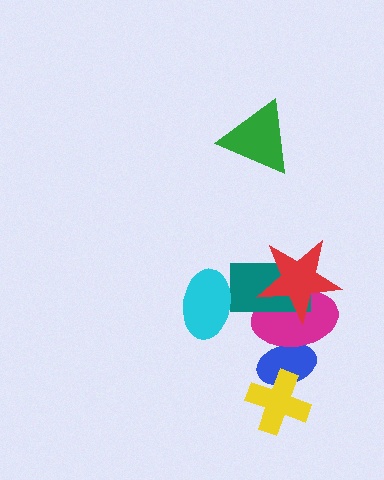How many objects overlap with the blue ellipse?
2 objects overlap with the blue ellipse.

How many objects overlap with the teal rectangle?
3 objects overlap with the teal rectangle.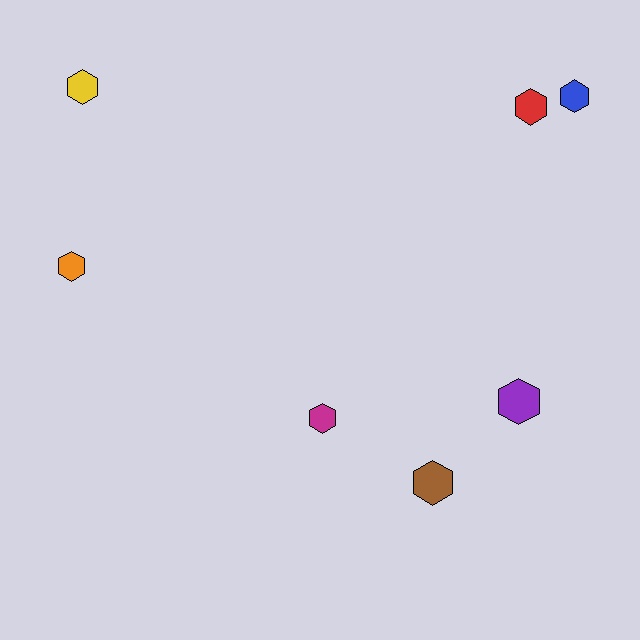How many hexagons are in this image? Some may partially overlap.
There are 7 hexagons.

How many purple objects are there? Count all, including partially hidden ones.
There is 1 purple object.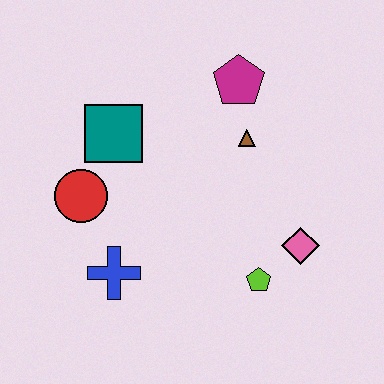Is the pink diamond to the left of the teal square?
No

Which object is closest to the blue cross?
The red circle is closest to the blue cross.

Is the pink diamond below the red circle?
Yes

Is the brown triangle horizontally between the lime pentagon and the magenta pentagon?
Yes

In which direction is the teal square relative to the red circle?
The teal square is above the red circle.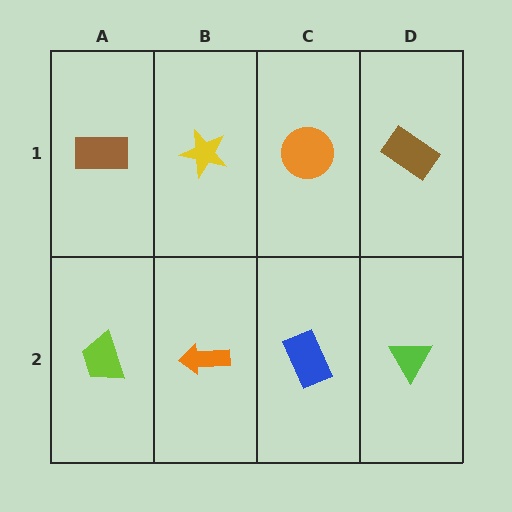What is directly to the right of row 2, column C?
A lime triangle.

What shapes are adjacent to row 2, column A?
A brown rectangle (row 1, column A), an orange arrow (row 2, column B).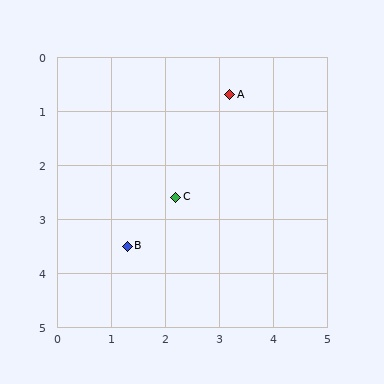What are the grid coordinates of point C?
Point C is at approximately (2.2, 2.6).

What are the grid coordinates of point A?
Point A is at approximately (3.2, 0.7).